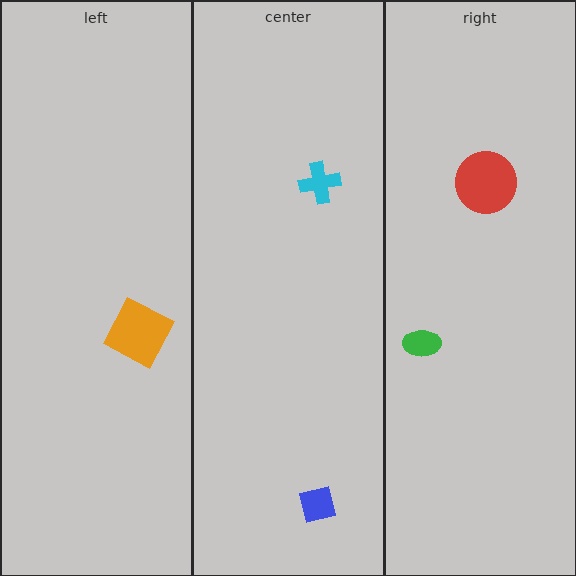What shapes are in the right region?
The green ellipse, the red circle.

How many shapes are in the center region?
2.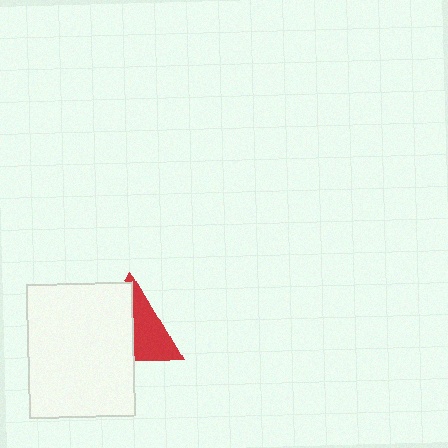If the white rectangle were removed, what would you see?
You would see the complete red triangle.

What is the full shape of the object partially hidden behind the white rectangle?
The partially hidden object is a red triangle.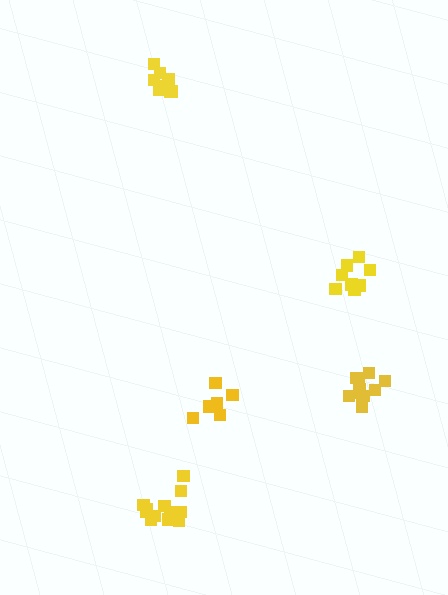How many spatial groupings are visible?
There are 5 spatial groupings.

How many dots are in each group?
Group 1: 6 dots, Group 2: 12 dots, Group 3: 11 dots, Group 4: 8 dots, Group 5: 8 dots (45 total).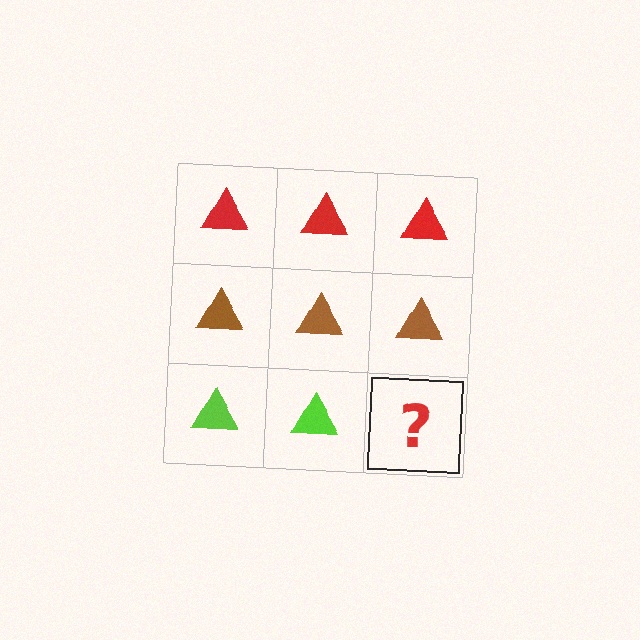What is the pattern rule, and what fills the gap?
The rule is that each row has a consistent color. The gap should be filled with a lime triangle.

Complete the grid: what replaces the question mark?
The question mark should be replaced with a lime triangle.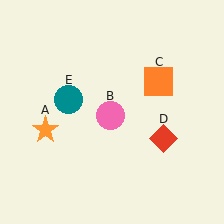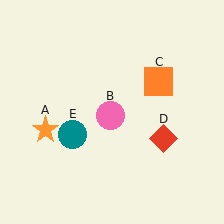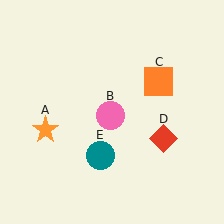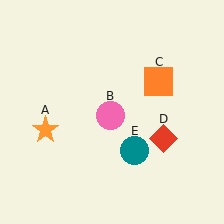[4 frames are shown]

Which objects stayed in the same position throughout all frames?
Orange star (object A) and pink circle (object B) and orange square (object C) and red diamond (object D) remained stationary.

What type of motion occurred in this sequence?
The teal circle (object E) rotated counterclockwise around the center of the scene.